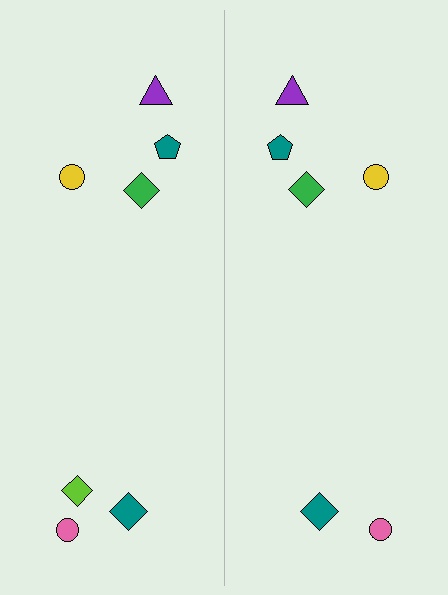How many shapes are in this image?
There are 13 shapes in this image.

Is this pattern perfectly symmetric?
No, the pattern is not perfectly symmetric. A lime diamond is missing from the right side.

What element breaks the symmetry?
A lime diamond is missing from the right side.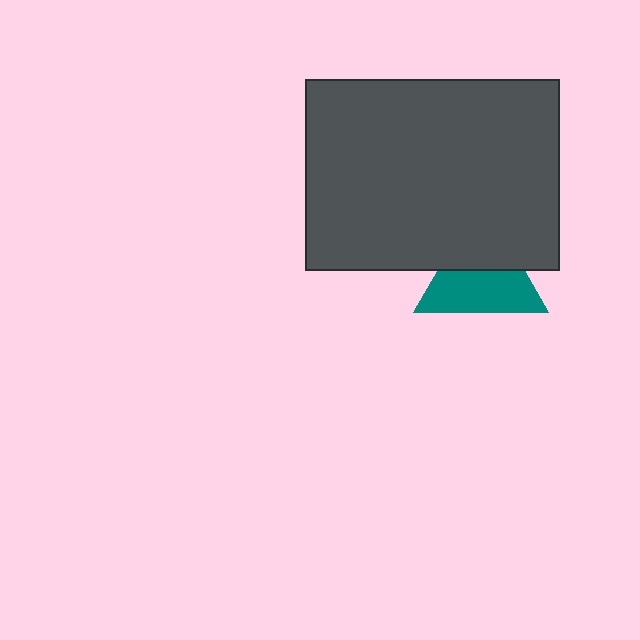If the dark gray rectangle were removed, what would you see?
You would see the complete teal triangle.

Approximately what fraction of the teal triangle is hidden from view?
Roughly 42% of the teal triangle is hidden behind the dark gray rectangle.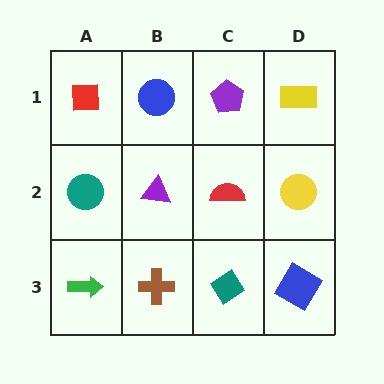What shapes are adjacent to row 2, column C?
A purple pentagon (row 1, column C), a teal diamond (row 3, column C), a purple triangle (row 2, column B), a yellow circle (row 2, column D).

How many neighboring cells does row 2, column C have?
4.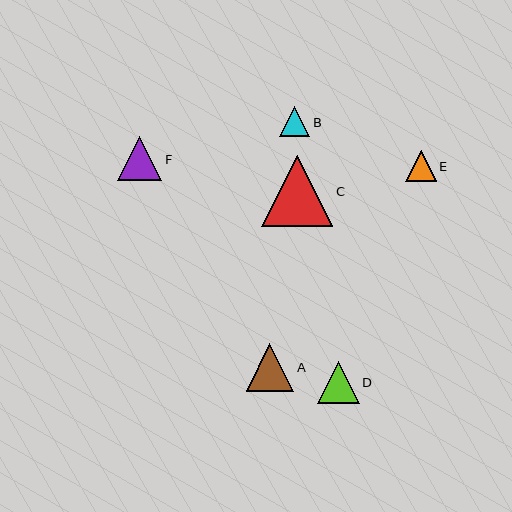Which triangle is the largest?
Triangle C is the largest with a size of approximately 71 pixels.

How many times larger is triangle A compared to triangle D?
Triangle A is approximately 1.1 times the size of triangle D.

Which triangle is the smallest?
Triangle B is the smallest with a size of approximately 30 pixels.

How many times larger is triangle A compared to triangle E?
Triangle A is approximately 1.5 times the size of triangle E.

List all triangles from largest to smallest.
From largest to smallest: C, A, F, D, E, B.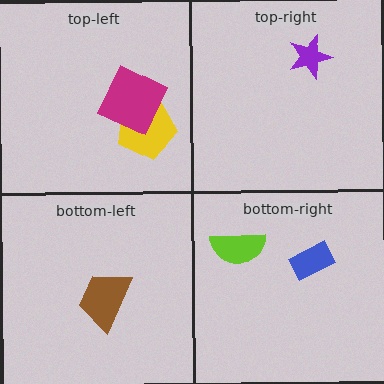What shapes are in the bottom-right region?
The lime semicircle, the blue rectangle.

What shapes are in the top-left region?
The yellow pentagon, the magenta square.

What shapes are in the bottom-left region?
The brown trapezoid.